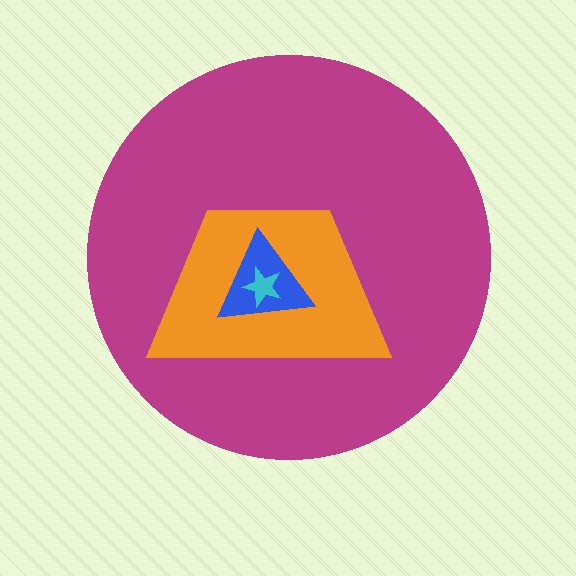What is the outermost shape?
The magenta circle.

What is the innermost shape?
The cyan star.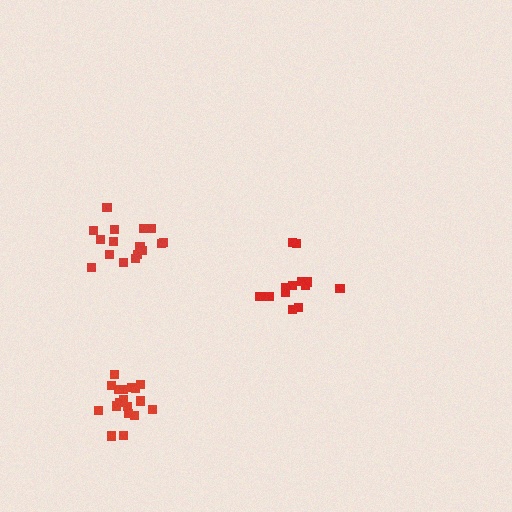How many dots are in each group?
Group 1: 13 dots, Group 2: 16 dots, Group 3: 18 dots (47 total).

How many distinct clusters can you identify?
There are 3 distinct clusters.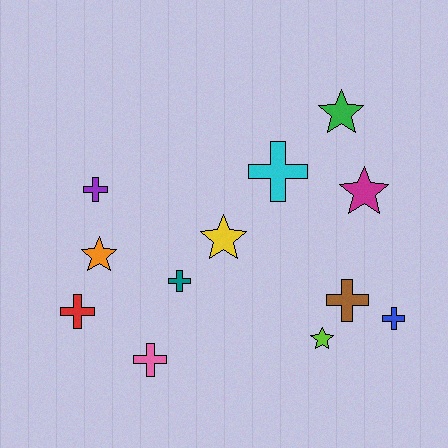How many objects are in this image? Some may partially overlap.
There are 12 objects.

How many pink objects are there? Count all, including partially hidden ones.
There is 1 pink object.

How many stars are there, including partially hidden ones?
There are 5 stars.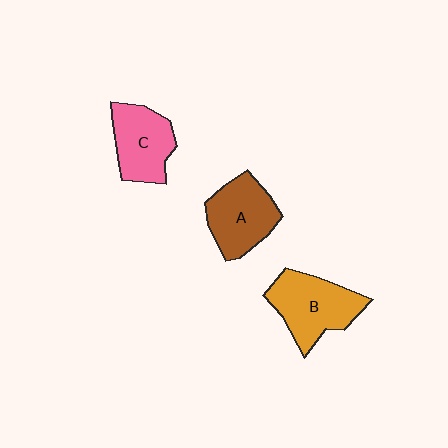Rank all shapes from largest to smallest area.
From largest to smallest: B (orange), A (brown), C (pink).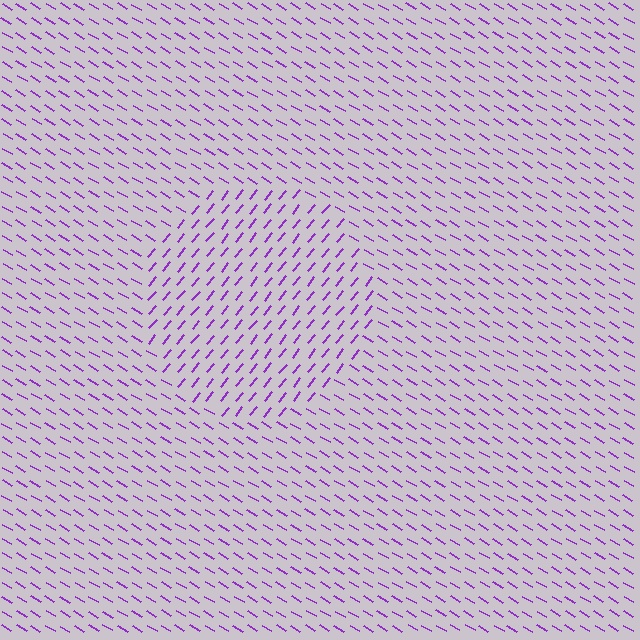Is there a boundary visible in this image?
Yes, there is a texture boundary formed by a change in line orientation.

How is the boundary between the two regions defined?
The boundary is defined purely by a change in line orientation (approximately 81 degrees difference). All lines are the same color and thickness.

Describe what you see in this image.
The image is filled with small purple line segments. A circle region in the image has lines oriented differently from the surrounding lines, creating a visible texture boundary.